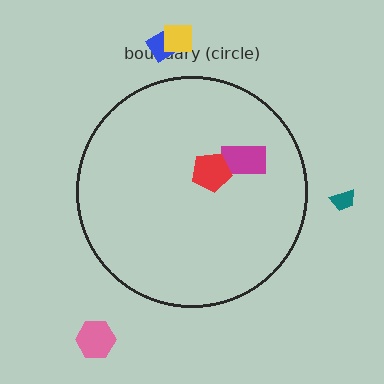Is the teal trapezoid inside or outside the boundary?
Outside.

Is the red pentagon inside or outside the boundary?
Inside.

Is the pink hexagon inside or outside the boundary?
Outside.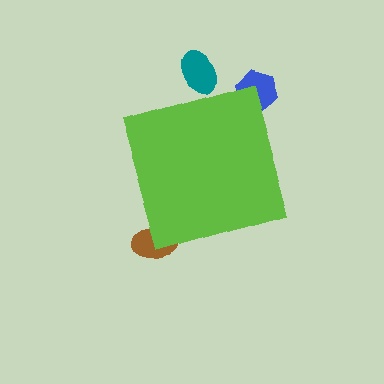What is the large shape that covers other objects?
A lime diamond.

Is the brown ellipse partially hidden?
Yes, the brown ellipse is partially hidden behind the lime diamond.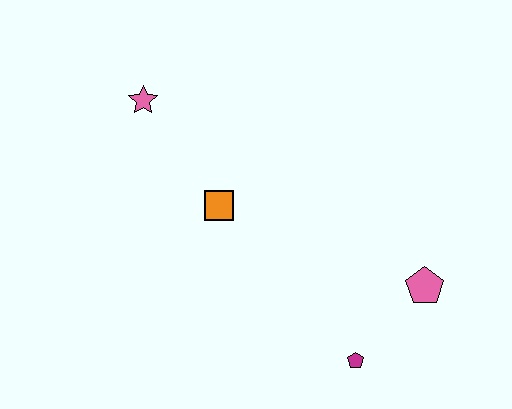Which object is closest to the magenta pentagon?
The pink pentagon is closest to the magenta pentagon.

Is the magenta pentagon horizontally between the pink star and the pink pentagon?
Yes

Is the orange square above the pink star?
No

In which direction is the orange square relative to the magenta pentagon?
The orange square is above the magenta pentagon.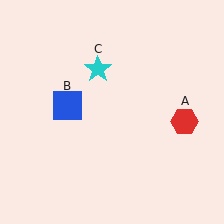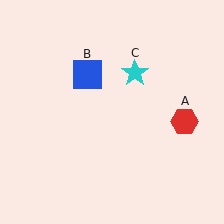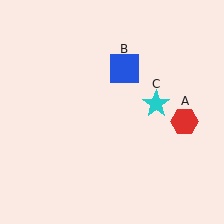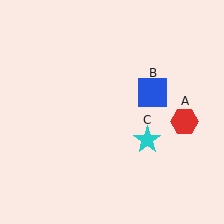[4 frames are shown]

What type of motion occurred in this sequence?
The blue square (object B), cyan star (object C) rotated clockwise around the center of the scene.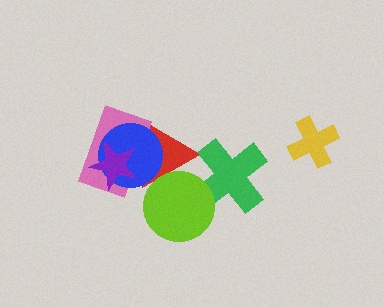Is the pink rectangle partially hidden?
Yes, it is partially covered by another shape.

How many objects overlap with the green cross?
1 object overlaps with the green cross.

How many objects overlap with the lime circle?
2 objects overlap with the lime circle.